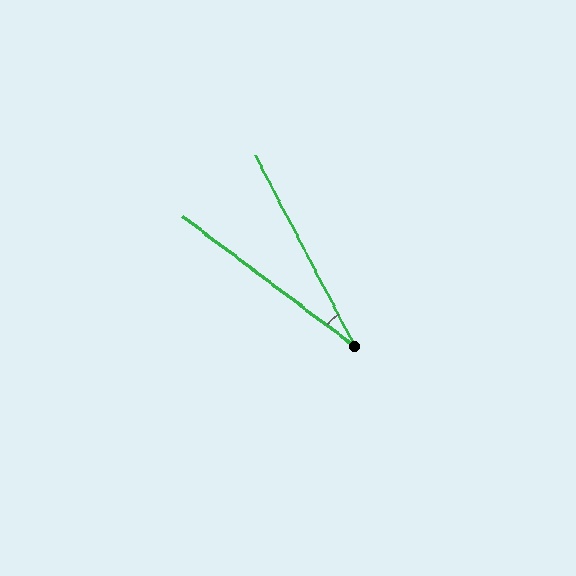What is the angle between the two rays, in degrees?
Approximately 25 degrees.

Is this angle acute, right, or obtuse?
It is acute.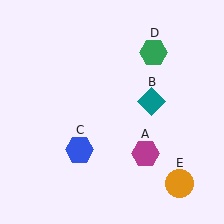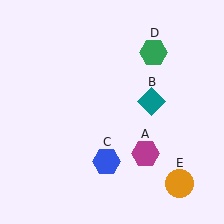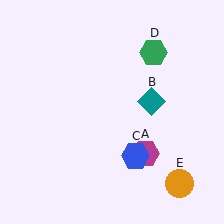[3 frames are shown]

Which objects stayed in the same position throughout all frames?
Magenta hexagon (object A) and teal diamond (object B) and green hexagon (object D) and orange circle (object E) remained stationary.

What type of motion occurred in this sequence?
The blue hexagon (object C) rotated counterclockwise around the center of the scene.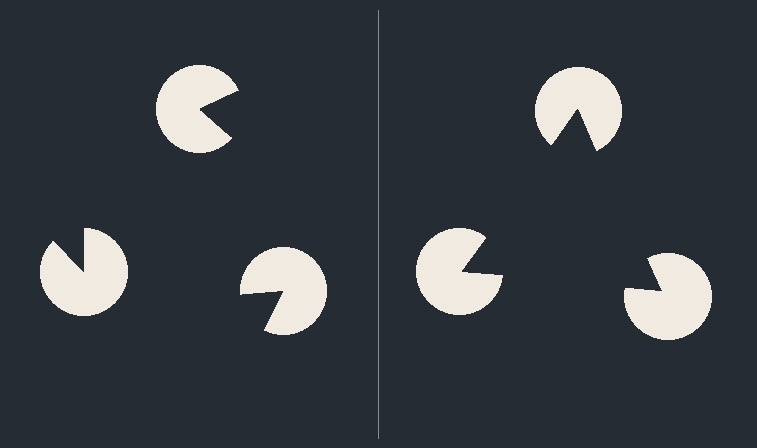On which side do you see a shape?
An illusory triangle appears on the right side. On the left side the wedge cuts are rotated, so no coherent shape forms.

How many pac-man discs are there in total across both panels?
6 — 3 on each side.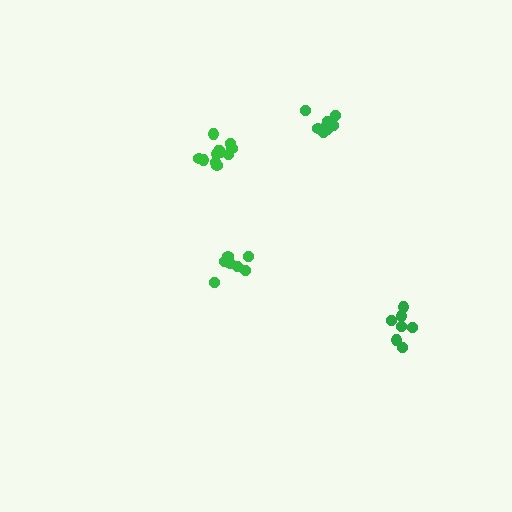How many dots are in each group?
Group 1: 8 dots, Group 2: 7 dots, Group 3: 7 dots, Group 4: 12 dots (34 total).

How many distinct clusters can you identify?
There are 4 distinct clusters.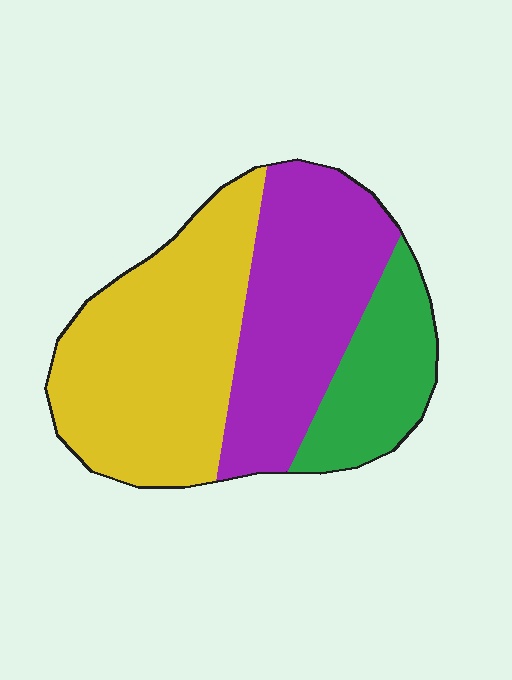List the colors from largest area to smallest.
From largest to smallest: yellow, purple, green.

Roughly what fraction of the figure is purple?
Purple takes up about three eighths (3/8) of the figure.